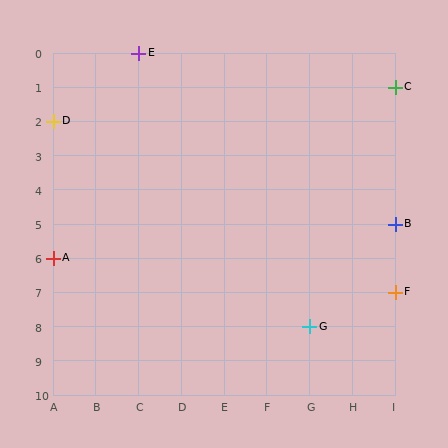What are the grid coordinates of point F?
Point F is at grid coordinates (I, 7).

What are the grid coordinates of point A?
Point A is at grid coordinates (A, 6).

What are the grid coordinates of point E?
Point E is at grid coordinates (C, 0).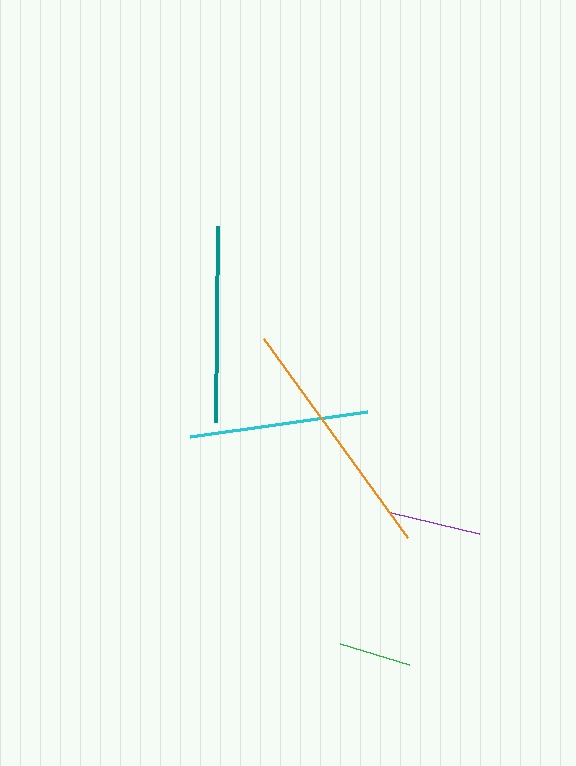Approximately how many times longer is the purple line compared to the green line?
The purple line is approximately 1.3 times the length of the green line.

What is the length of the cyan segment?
The cyan segment is approximately 179 pixels long.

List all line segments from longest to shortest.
From longest to shortest: orange, teal, cyan, purple, green.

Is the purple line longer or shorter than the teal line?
The teal line is longer than the purple line.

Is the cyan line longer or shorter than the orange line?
The orange line is longer than the cyan line.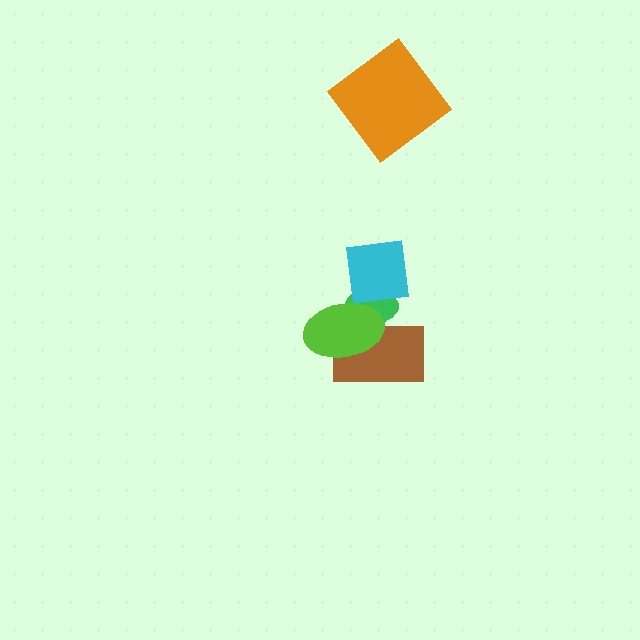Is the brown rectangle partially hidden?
Yes, it is partially covered by another shape.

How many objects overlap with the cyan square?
2 objects overlap with the cyan square.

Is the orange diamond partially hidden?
No, no other shape covers it.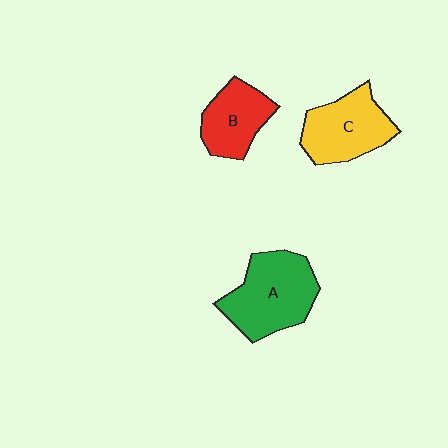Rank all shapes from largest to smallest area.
From largest to smallest: A (green), C (yellow), B (red).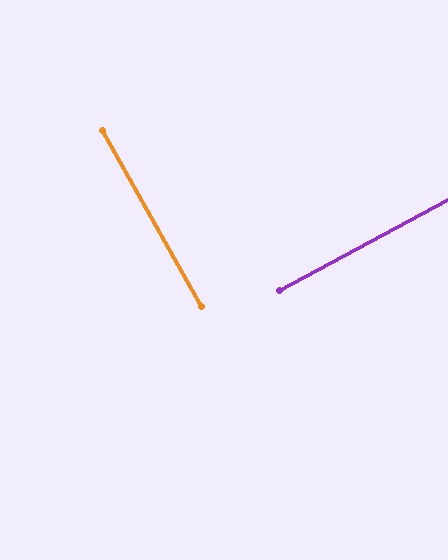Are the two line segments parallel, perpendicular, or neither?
Perpendicular — they meet at approximately 89°.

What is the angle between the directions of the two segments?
Approximately 89 degrees.